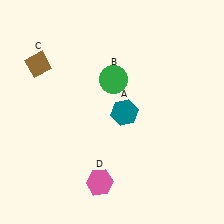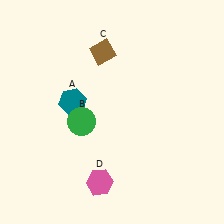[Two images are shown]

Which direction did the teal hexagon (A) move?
The teal hexagon (A) moved left.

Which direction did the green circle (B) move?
The green circle (B) moved down.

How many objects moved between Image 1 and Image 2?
3 objects moved between the two images.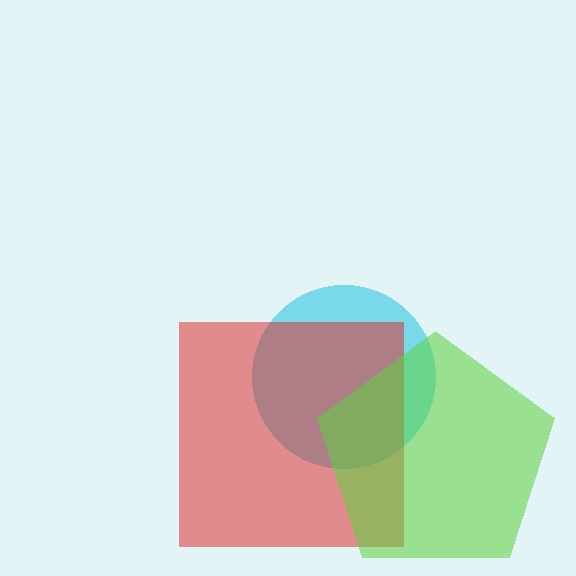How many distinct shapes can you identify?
There are 3 distinct shapes: a cyan circle, a red square, a lime pentagon.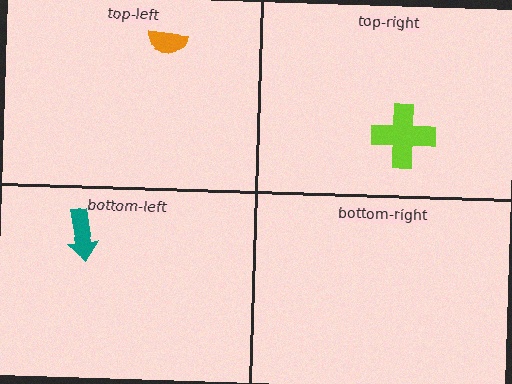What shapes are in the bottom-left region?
The teal arrow.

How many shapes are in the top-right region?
1.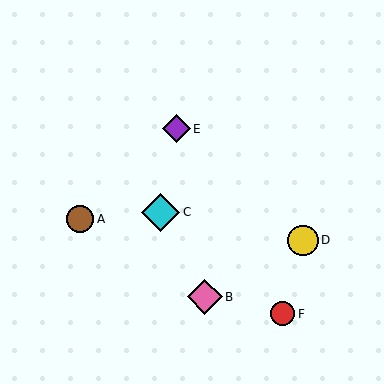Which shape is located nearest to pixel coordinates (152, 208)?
The cyan diamond (labeled C) at (161, 213) is nearest to that location.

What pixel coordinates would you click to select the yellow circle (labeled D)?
Click at (303, 240) to select the yellow circle D.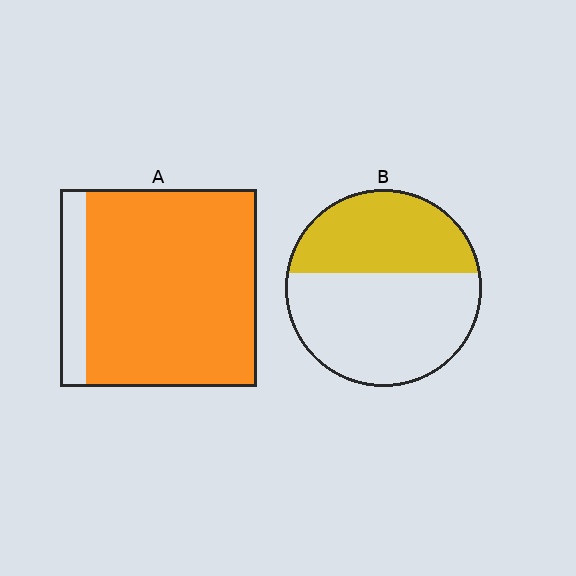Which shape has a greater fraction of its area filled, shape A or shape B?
Shape A.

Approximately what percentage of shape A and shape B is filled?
A is approximately 85% and B is approximately 40%.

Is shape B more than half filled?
No.